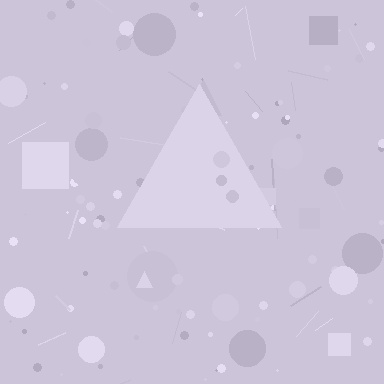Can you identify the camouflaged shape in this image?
The camouflaged shape is a triangle.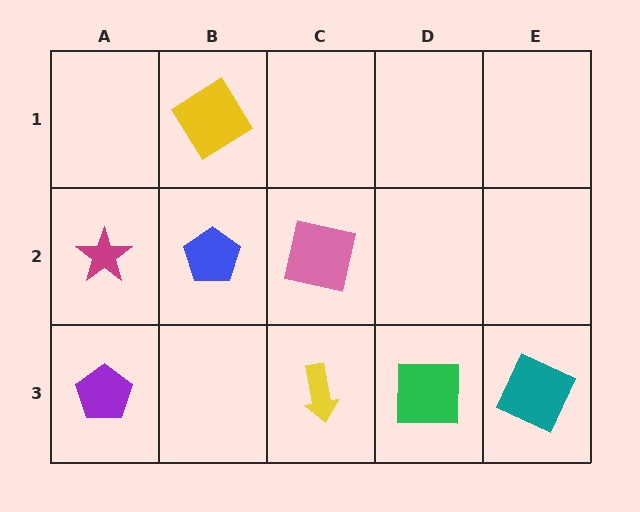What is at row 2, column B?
A blue pentagon.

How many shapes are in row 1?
1 shape.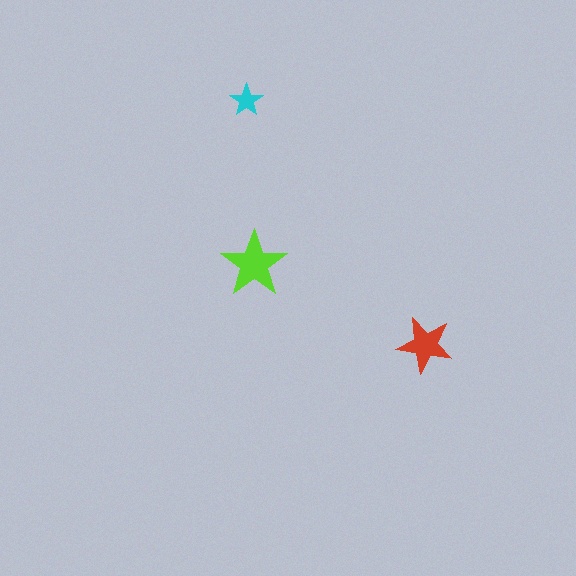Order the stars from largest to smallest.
the lime one, the red one, the cyan one.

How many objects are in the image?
There are 3 objects in the image.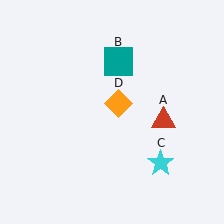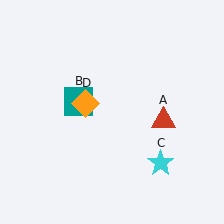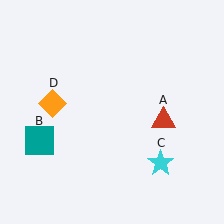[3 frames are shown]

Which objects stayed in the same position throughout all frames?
Red triangle (object A) and cyan star (object C) remained stationary.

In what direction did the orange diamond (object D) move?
The orange diamond (object D) moved left.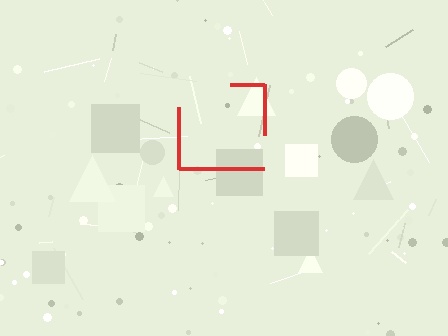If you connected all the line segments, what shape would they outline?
They would outline a square.